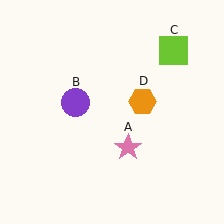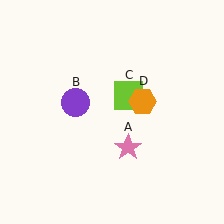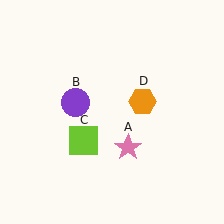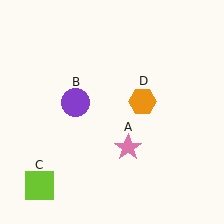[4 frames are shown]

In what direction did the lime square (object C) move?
The lime square (object C) moved down and to the left.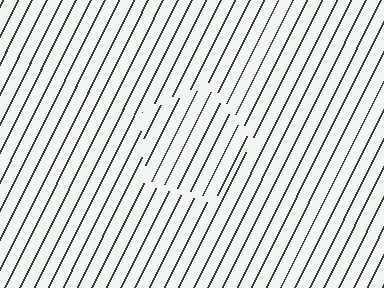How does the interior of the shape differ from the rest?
The interior of the shape contains the same grating, shifted by half a period — the contour is defined by the phase discontinuity where line-ends from the inner and outer gratings abut.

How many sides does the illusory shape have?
5 sides — the line-ends trace a pentagon.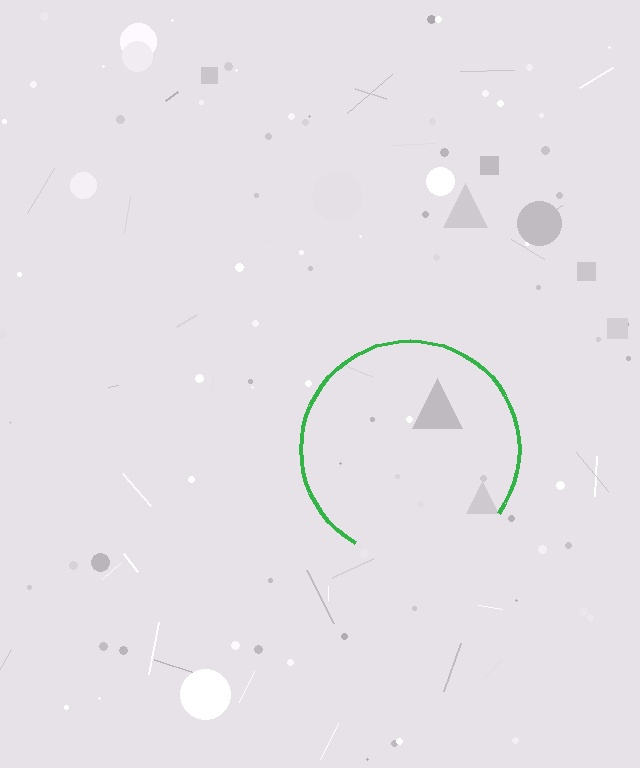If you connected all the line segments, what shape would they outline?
They would outline a circle.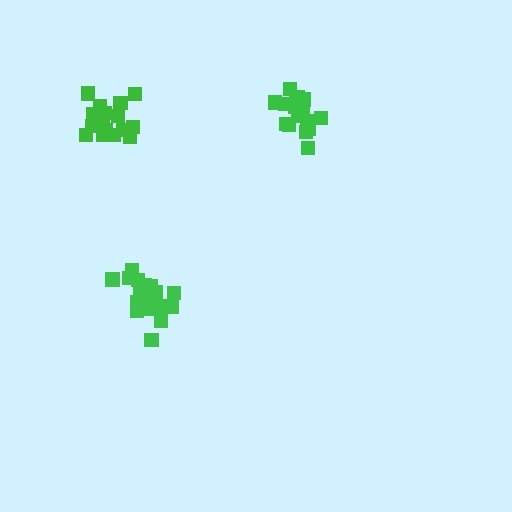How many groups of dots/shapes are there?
There are 3 groups.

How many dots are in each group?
Group 1: 17 dots, Group 2: 17 dots, Group 3: 19 dots (53 total).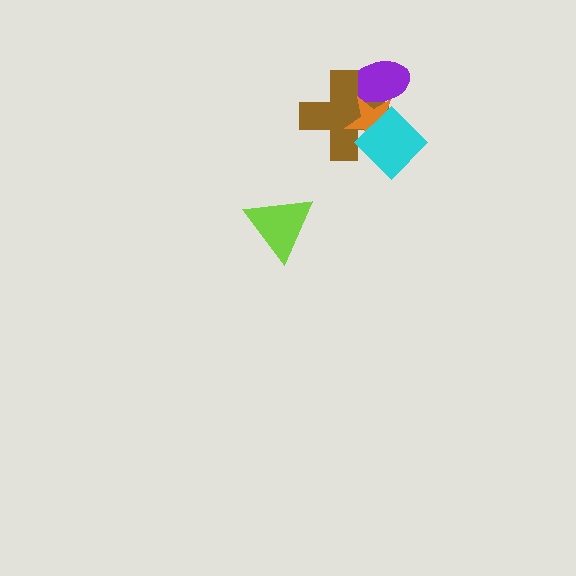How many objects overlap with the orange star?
3 objects overlap with the orange star.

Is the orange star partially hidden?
Yes, it is partially covered by another shape.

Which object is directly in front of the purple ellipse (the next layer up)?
The brown cross is directly in front of the purple ellipse.